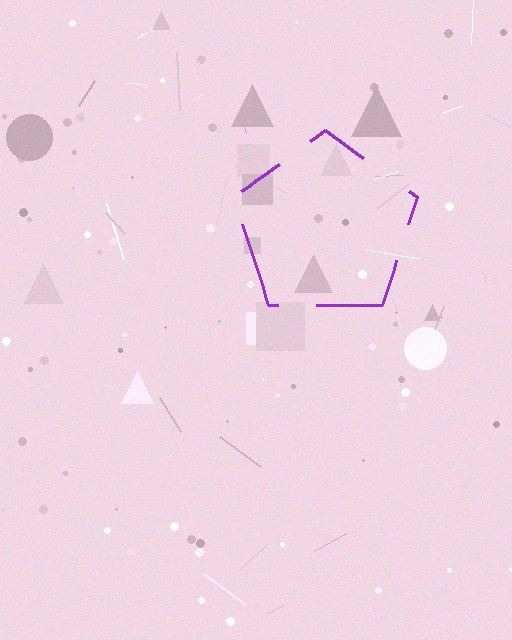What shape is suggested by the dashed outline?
The dashed outline suggests a pentagon.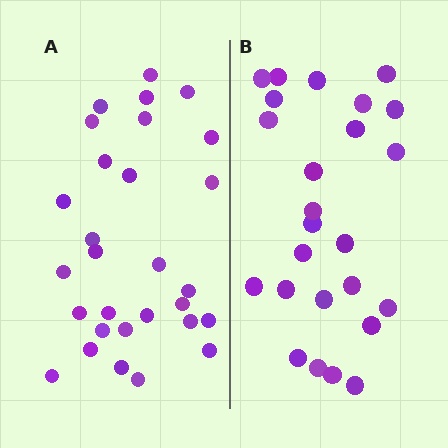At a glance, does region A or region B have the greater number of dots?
Region A (the left region) has more dots.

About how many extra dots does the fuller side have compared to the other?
Region A has about 4 more dots than region B.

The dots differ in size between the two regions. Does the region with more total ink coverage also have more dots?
No. Region B has more total ink coverage because its dots are larger, but region A actually contains more individual dots. Total area can be misleading — the number of items is what matters here.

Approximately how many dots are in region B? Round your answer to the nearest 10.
About 20 dots. (The exact count is 25, which rounds to 20.)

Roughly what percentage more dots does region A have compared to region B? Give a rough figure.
About 15% more.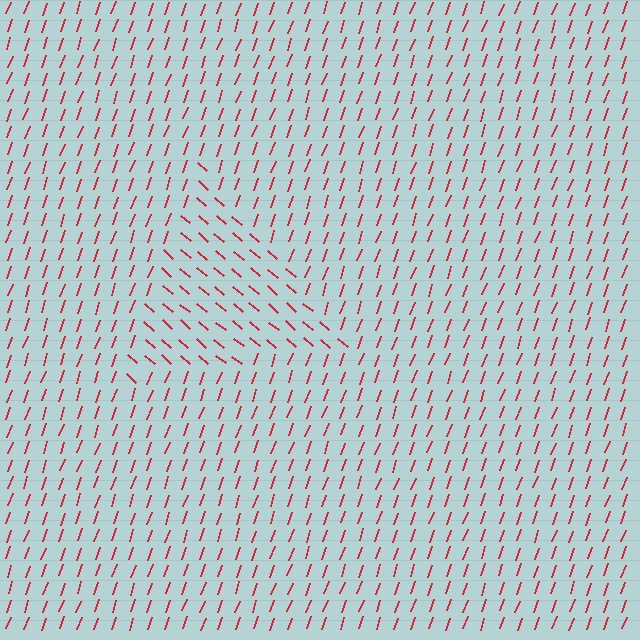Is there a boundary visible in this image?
Yes, there is a texture boundary formed by a change in line orientation.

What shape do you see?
I see a triangle.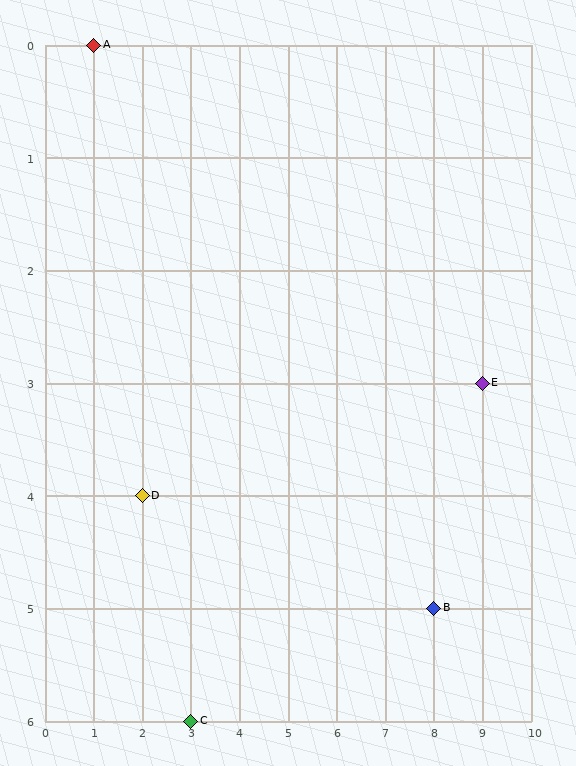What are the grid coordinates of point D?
Point D is at grid coordinates (2, 4).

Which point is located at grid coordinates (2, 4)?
Point D is at (2, 4).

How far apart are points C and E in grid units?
Points C and E are 6 columns and 3 rows apart (about 6.7 grid units diagonally).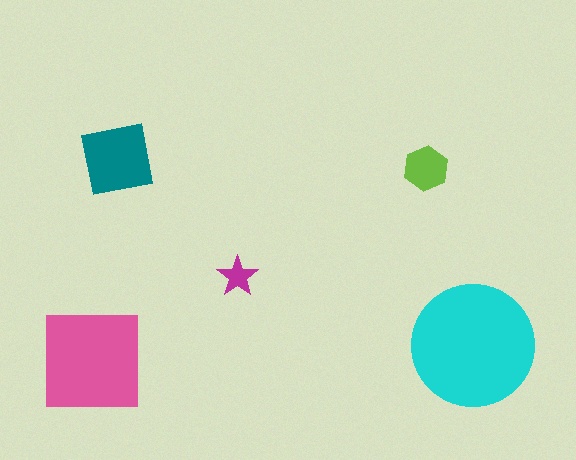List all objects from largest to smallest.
The cyan circle, the pink square, the teal square, the lime hexagon, the magenta star.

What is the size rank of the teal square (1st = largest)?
3rd.